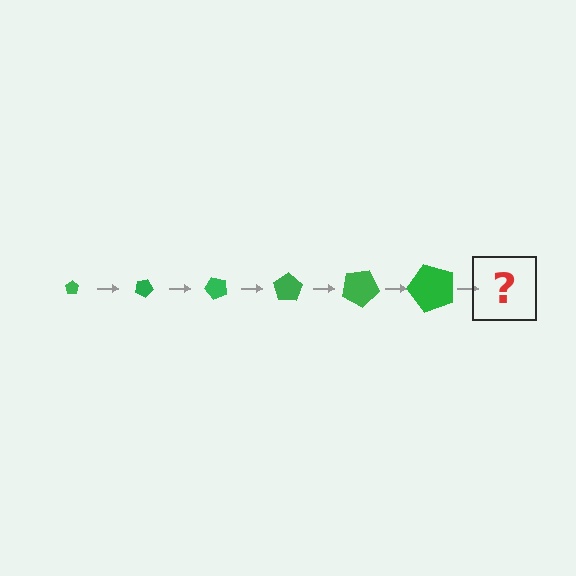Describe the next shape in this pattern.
It should be a pentagon, larger than the previous one and rotated 150 degrees from the start.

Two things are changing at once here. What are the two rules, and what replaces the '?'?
The two rules are that the pentagon grows larger each step and it rotates 25 degrees each step. The '?' should be a pentagon, larger than the previous one and rotated 150 degrees from the start.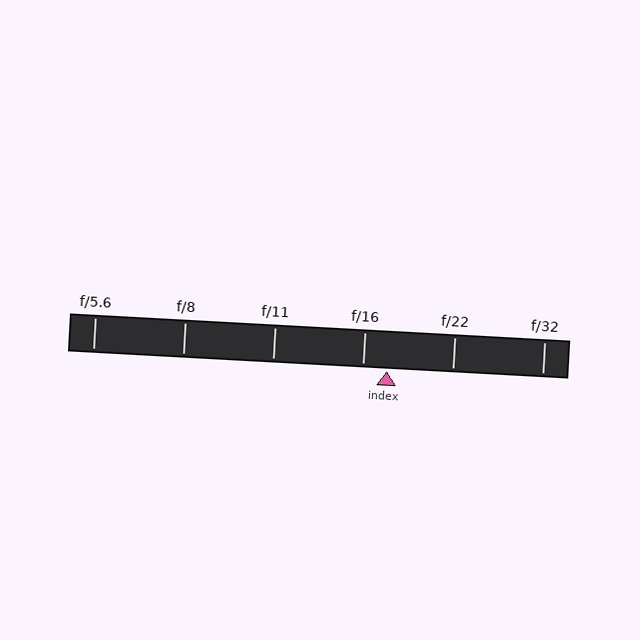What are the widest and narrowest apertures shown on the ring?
The widest aperture shown is f/5.6 and the narrowest is f/32.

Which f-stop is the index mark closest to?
The index mark is closest to f/16.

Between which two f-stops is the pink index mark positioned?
The index mark is between f/16 and f/22.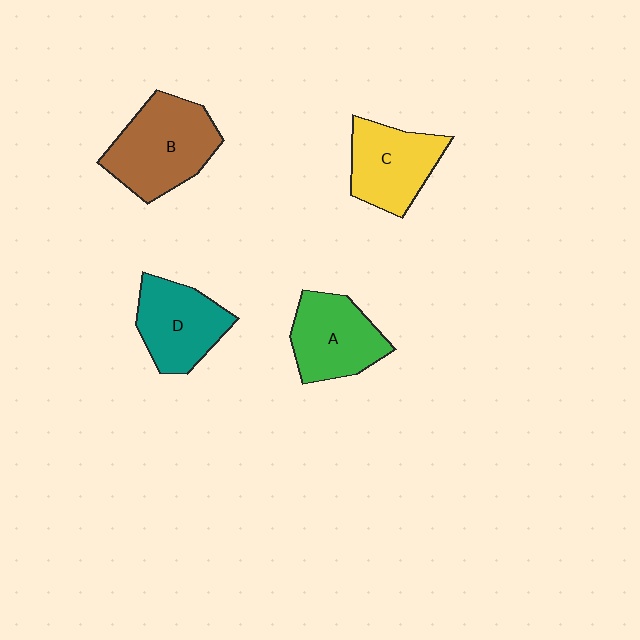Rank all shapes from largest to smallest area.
From largest to smallest: B (brown), A (green), C (yellow), D (teal).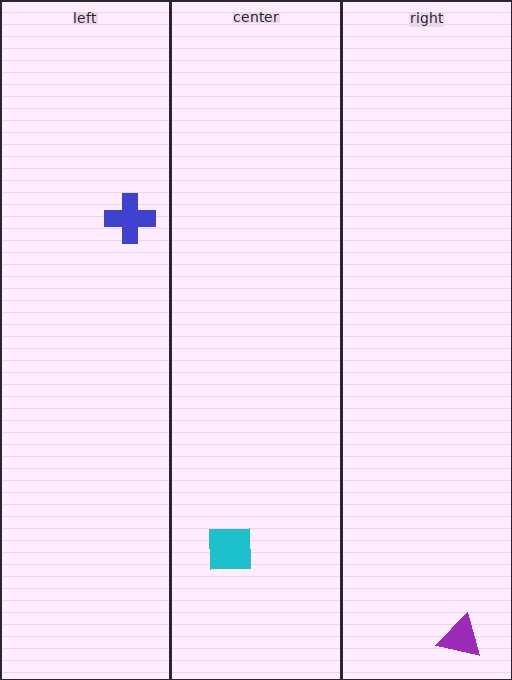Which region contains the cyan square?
The center region.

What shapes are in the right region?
The purple triangle.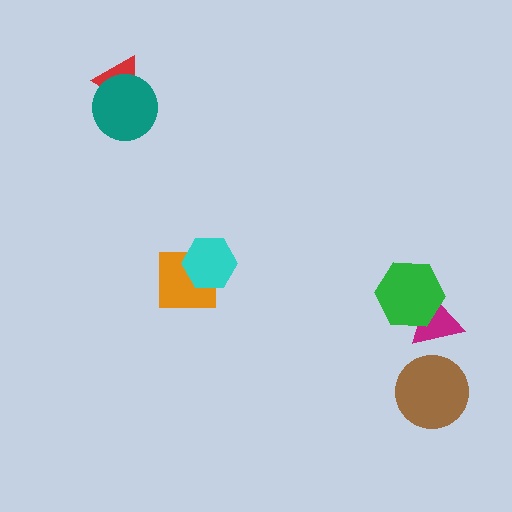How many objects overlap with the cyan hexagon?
1 object overlaps with the cyan hexagon.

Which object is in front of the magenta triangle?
The green hexagon is in front of the magenta triangle.